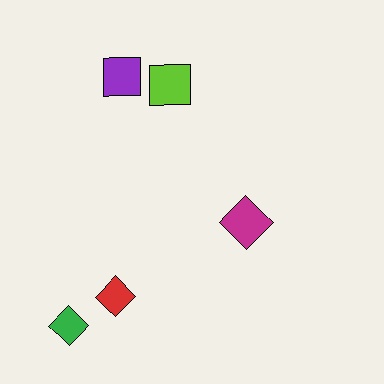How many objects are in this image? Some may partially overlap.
There are 5 objects.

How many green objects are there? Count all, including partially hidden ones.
There is 1 green object.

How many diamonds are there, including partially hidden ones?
There are 3 diamonds.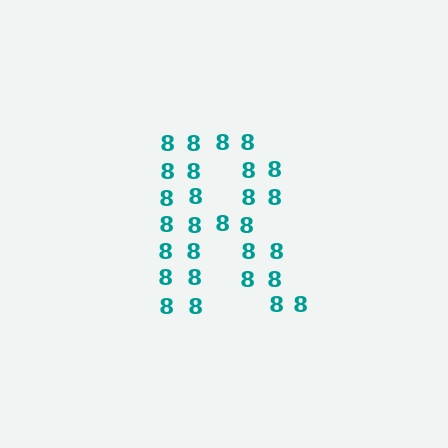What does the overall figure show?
The overall figure shows the letter R.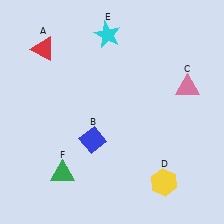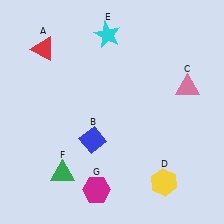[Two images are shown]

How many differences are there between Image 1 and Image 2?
There is 1 difference between the two images.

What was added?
A magenta hexagon (G) was added in Image 2.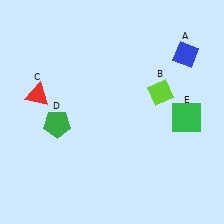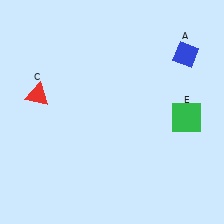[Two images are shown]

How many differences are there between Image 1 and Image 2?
There are 2 differences between the two images.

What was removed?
The lime diamond (B), the green pentagon (D) were removed in Image 2.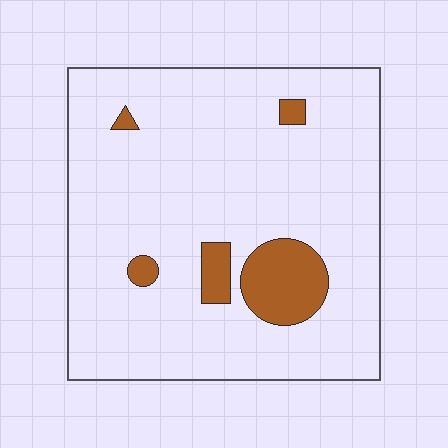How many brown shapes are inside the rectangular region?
5.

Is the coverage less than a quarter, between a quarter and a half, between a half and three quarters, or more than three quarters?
Less than a quarter.